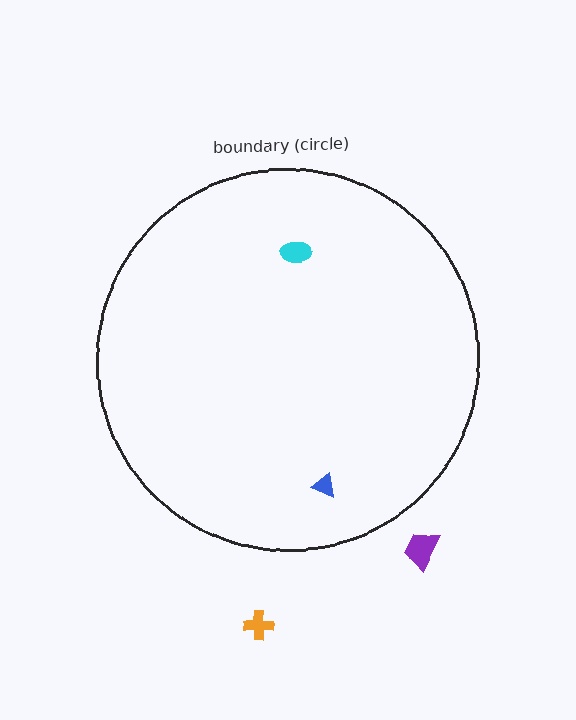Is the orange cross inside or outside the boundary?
Outside.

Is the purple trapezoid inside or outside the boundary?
Outside.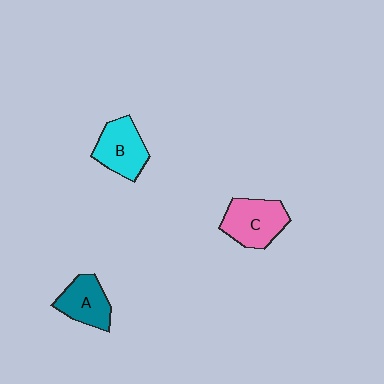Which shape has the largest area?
Shape C (pink).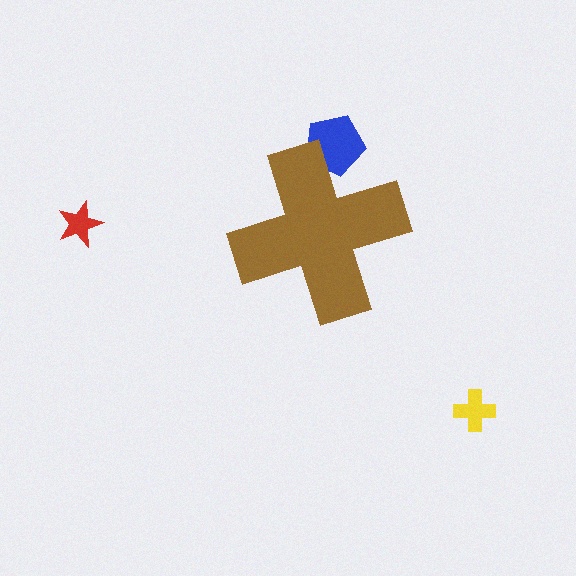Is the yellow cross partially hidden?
No, the yellow cross is fully visible.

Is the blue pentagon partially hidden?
Yes, the blue pentagon is partially hidden behind the brown cross.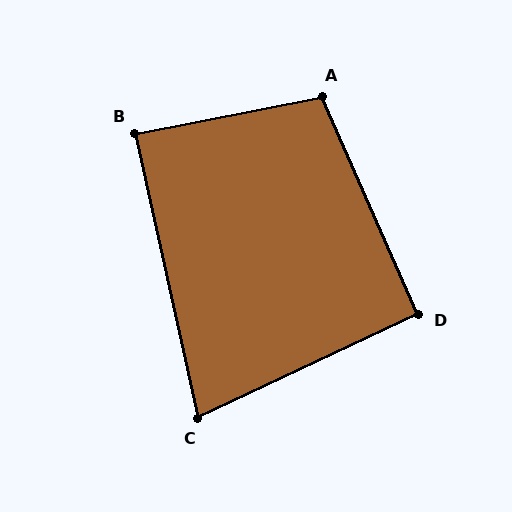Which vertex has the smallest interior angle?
C, at approximately 77 degrees.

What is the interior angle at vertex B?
Approximately 89 degrees (approximately right).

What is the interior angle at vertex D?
Approximately 91 degrees (approximately right).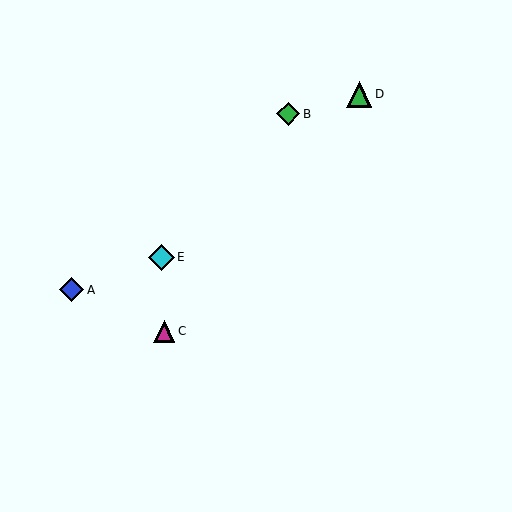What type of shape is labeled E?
Shape E is a cyan diamond.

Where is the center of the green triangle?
The center of the green triangle is at (359, 94).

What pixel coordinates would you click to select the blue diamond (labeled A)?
Click at (72, 290) to select the blue diamond A.